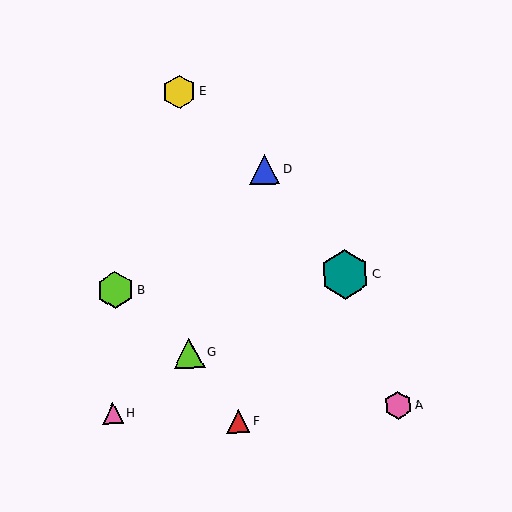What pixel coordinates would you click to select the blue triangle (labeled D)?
Click at (265, 169) to select the blue triangle D.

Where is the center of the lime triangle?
The center of the lime triangle is at (189, 353).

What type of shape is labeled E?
Shape E is a yellow hexagon.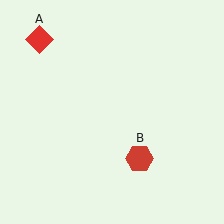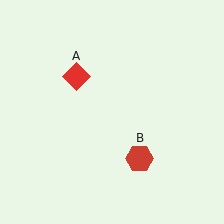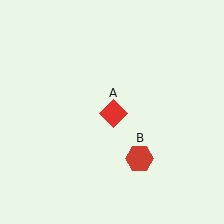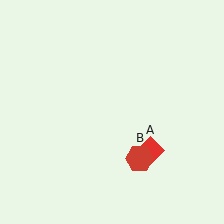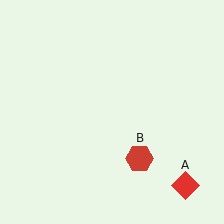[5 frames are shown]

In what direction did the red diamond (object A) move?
The red diamond (object A) moved down and to the right.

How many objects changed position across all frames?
1 object changed position: red diamond (object A).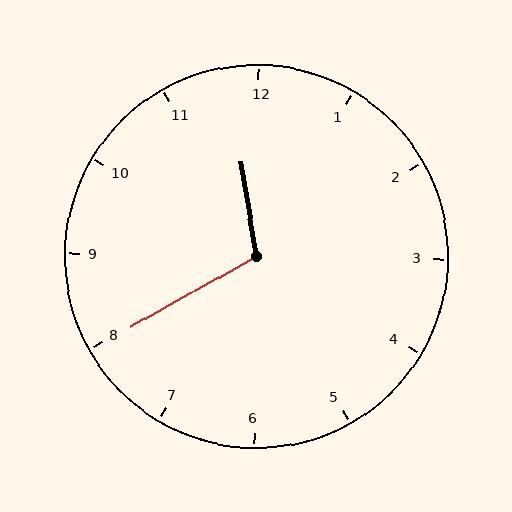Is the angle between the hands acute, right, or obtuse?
It is obtuse.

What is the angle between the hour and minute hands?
Approximately 110 degrees.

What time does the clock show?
11:40.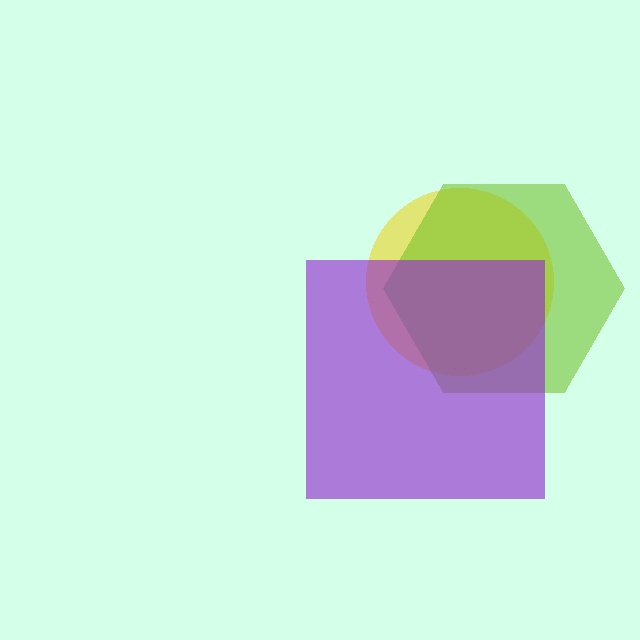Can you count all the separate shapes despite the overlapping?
Yes, there are 3 separate shapes.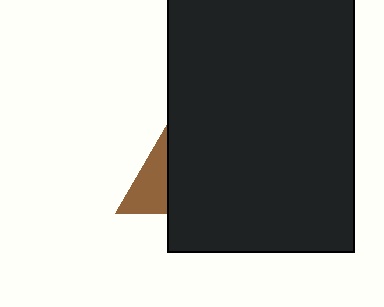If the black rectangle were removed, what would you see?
You would see the complete brown triangle.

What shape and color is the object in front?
The object in front is a black rectangle.